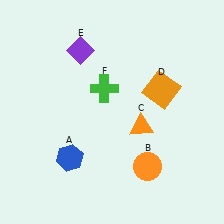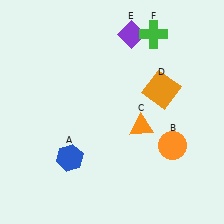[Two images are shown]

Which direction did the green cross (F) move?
The green cross (F) moved up.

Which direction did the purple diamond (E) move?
The purple diamond (E) moved right.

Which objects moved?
The objects that moved are: the orange circle (B), the purple diamond (E), the green cross (F).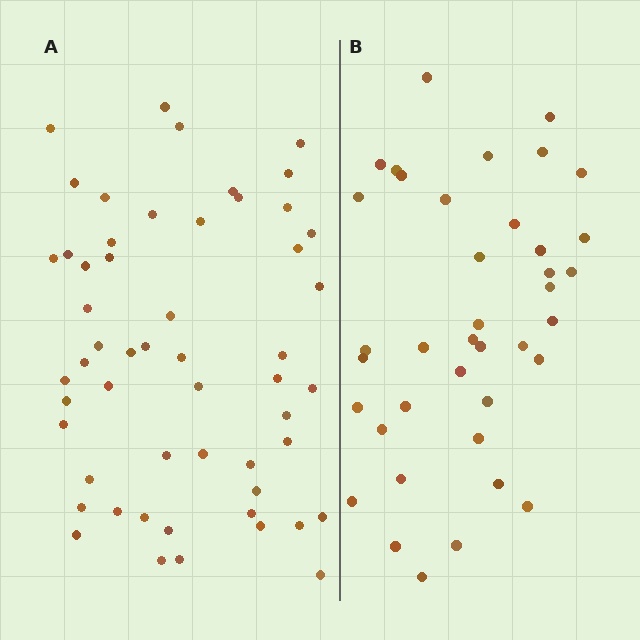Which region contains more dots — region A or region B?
Region A (the left region) has more dots.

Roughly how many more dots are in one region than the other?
Region A has approximately 15 more dots than region B.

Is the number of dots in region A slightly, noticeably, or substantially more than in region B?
Region A has noticeably more, but not dramatically so. The ratio is roughly 1.4 to 1.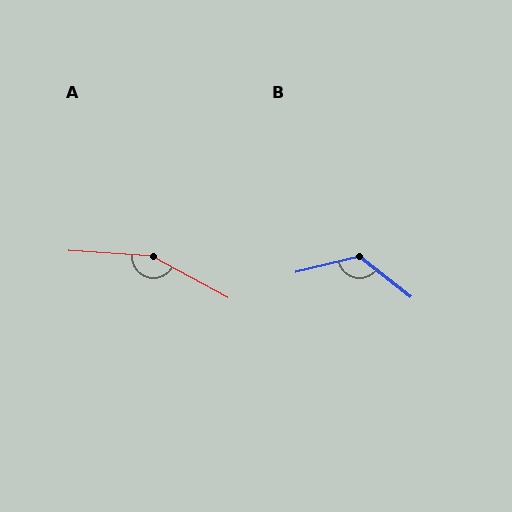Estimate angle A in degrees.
Approximately 155 degrees.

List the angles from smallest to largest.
B (128°), A (155°).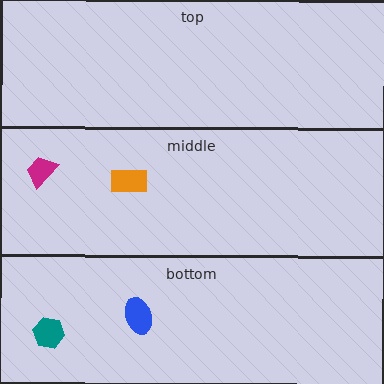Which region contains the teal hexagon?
The bottom region.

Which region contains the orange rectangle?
The middle region.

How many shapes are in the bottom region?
2.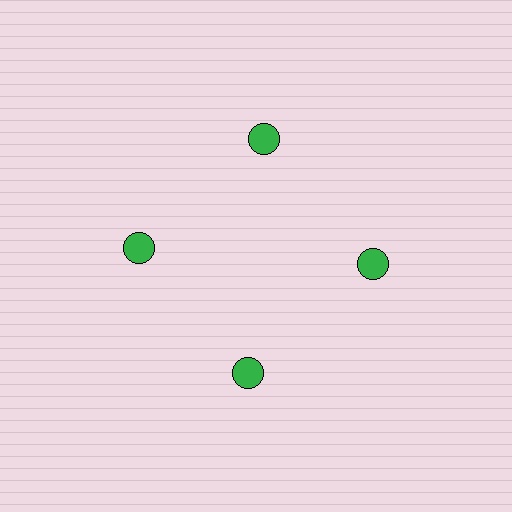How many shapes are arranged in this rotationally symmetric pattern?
There are 4 shapes, arranged in 4 groups of 1.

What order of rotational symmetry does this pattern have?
This pattern has 4-fold rotational symmetry.